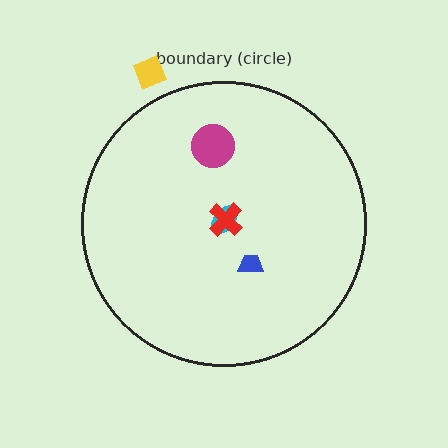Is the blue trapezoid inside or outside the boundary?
Inside.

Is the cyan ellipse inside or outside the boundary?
Inside.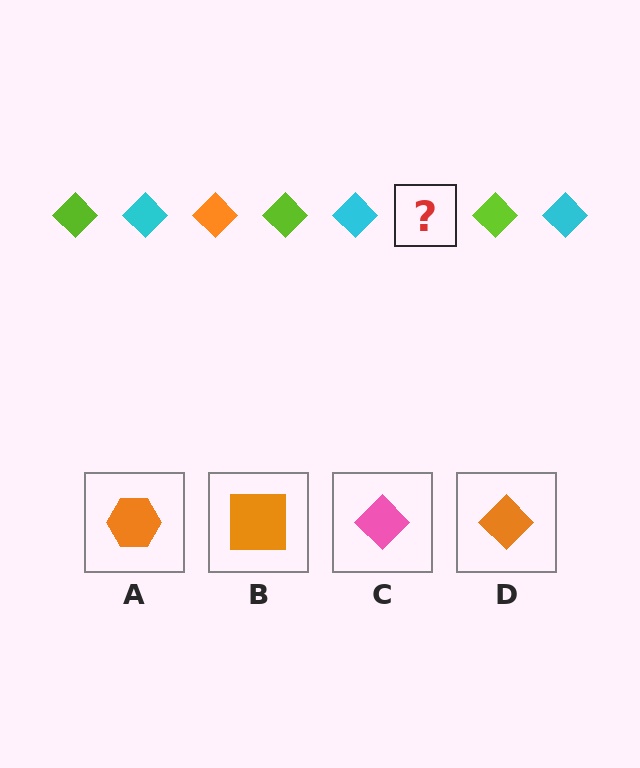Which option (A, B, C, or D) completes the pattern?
D.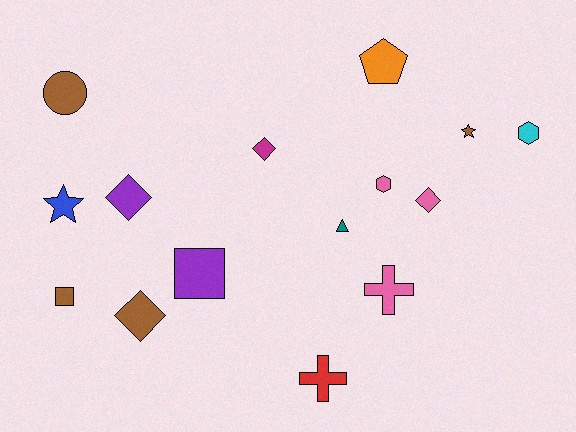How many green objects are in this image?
There are no green objects.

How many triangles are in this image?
There is 1 triangle.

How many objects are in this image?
There are 15 objects.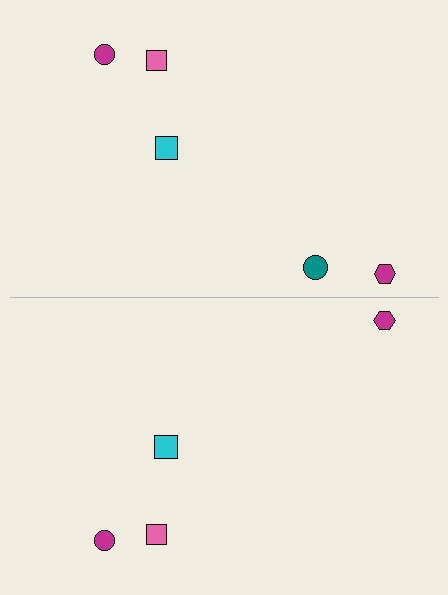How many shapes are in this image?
There are 9 shapes in this image.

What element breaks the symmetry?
A teal circle is missing from the bottom side.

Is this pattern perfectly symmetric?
No, the pattern is not perfectly symmetric. A teal circle is missing from the bottom side.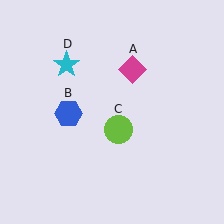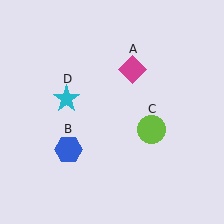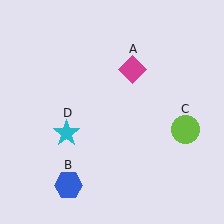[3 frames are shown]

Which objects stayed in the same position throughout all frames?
Magenta diamond (object A) remained stationary.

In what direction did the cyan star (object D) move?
The cyan star (object D) moved down.